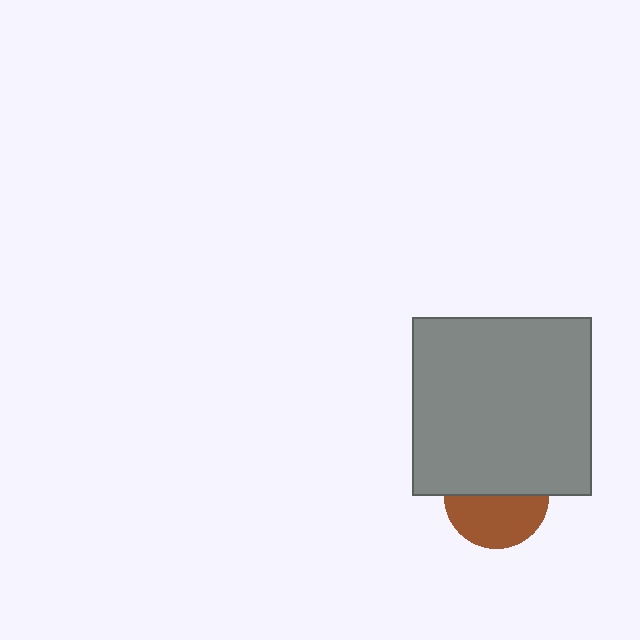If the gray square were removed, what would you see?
You would see the complete brown circle.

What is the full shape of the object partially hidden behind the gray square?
The partially hidden object is a brown circle.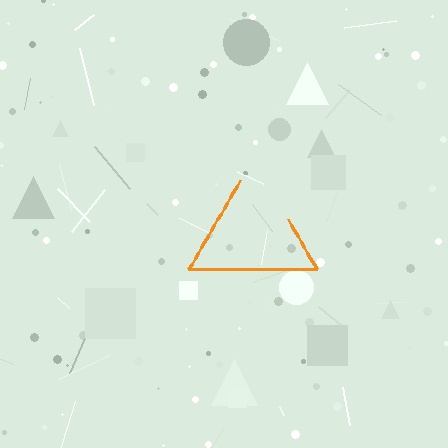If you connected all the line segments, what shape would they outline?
They would outline a triangle.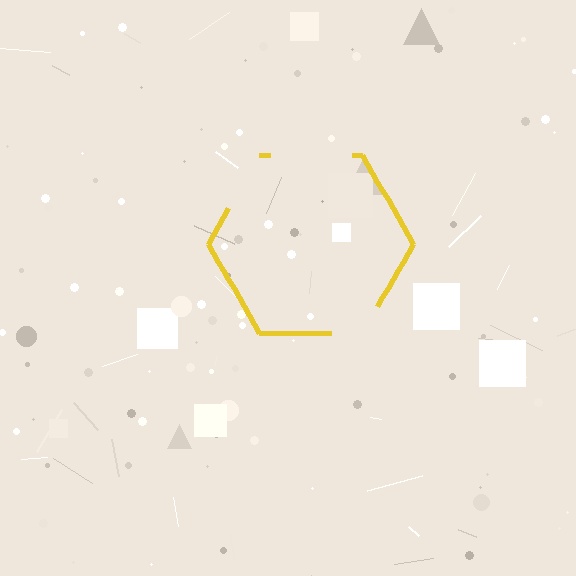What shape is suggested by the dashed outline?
The dashed outline suggests a hexagon.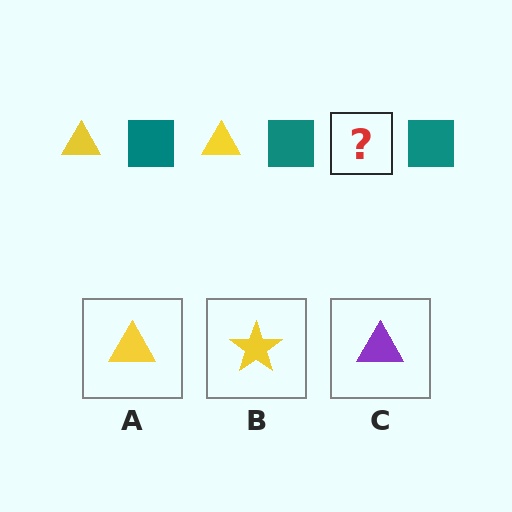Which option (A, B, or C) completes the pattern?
A.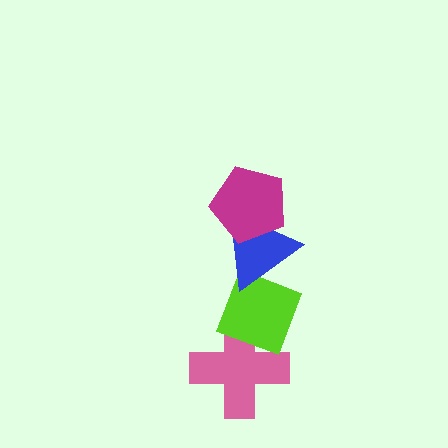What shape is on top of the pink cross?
The lime diamond is on top of the pink cross.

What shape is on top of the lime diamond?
The blue triangle is on top of the lime diamond.